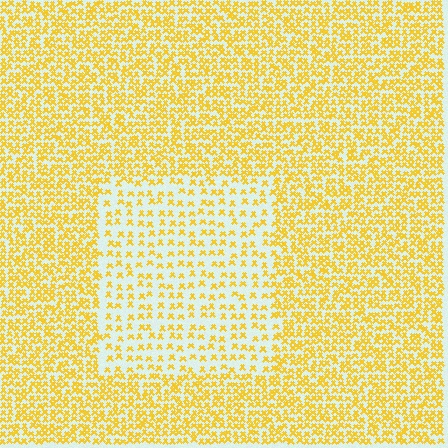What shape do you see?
I see a rectangle.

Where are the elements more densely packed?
The elements are more densely packed outside the rectangle boundary.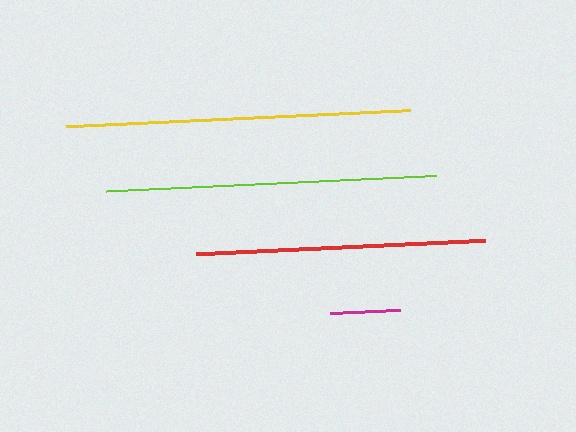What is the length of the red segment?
The red segment is approximately 289 pixels long.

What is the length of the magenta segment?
The magenta segment is approximately 70 pixels long.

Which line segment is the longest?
The yellow line is the longest at approximately 345 pixels.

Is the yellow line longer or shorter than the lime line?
The yellow line is longer than the lime line.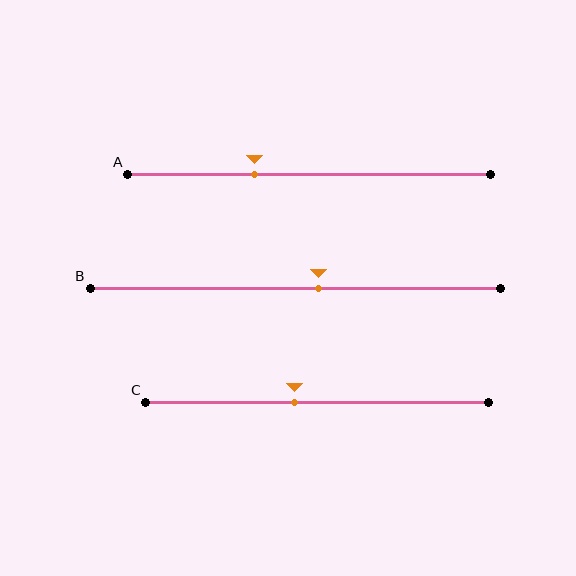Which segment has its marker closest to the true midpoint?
Segment B has its marker closest to the true midpoint.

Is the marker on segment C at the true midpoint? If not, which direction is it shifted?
No, the marker on segment C is shifted to the left by about 7% of the segment length.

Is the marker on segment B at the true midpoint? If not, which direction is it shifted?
No, the marker on segment B is shifted to the right by about 6% of the segment length.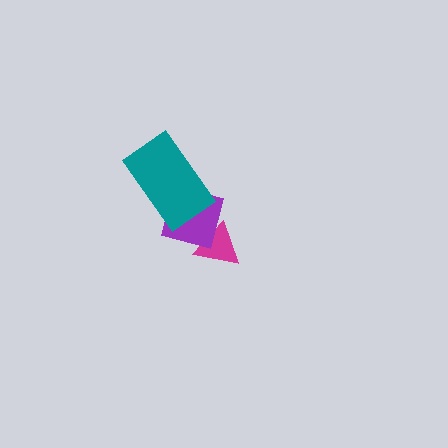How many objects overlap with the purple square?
2 objects overlap with the purple square.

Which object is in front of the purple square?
The teal rectangle is in front of the purple square.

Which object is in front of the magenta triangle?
The purple square is in front of the magenta triangle.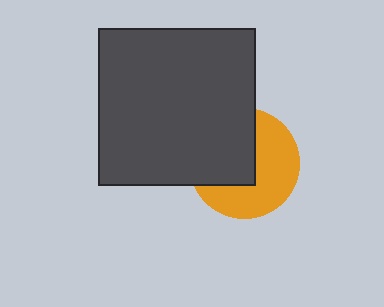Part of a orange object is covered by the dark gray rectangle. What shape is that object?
It is a circle.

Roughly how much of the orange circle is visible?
About half of it is visible (roughly 54%).